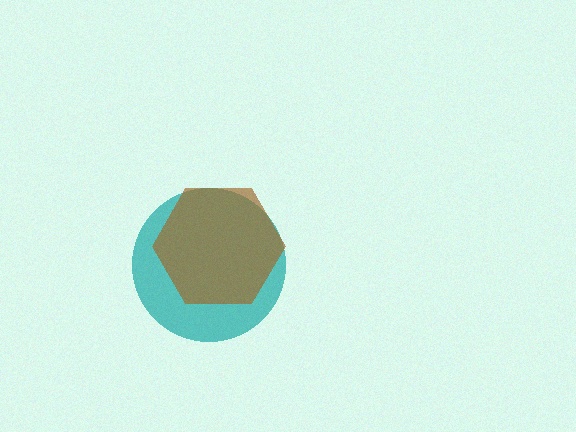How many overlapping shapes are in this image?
There are 2 overlapping shapes in the image.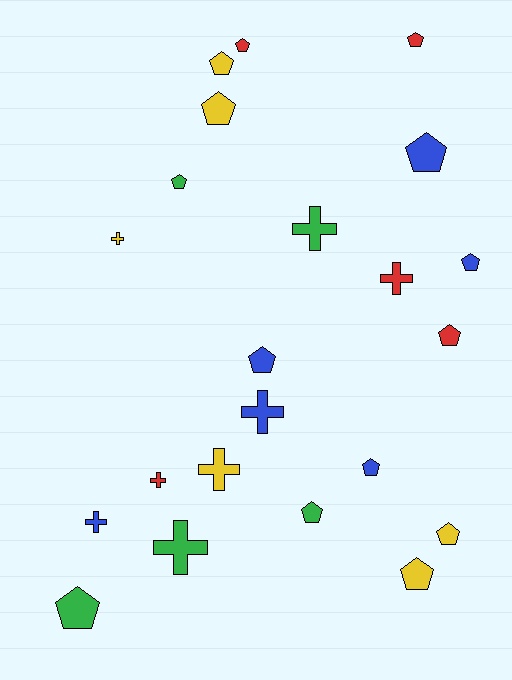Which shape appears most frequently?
Pentagon, with 14 objects.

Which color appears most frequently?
Blue, with 6 objects.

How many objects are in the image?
There are 22 objects.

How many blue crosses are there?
There are 2 blue crosses.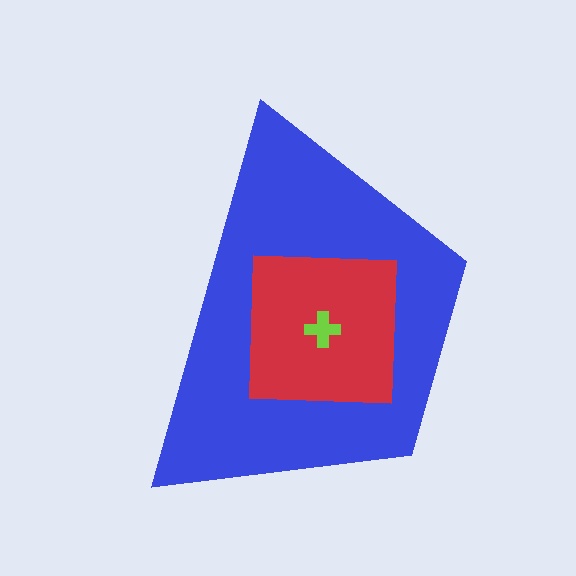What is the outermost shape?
The blue trapezoid.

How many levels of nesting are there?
3.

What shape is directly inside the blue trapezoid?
The red square.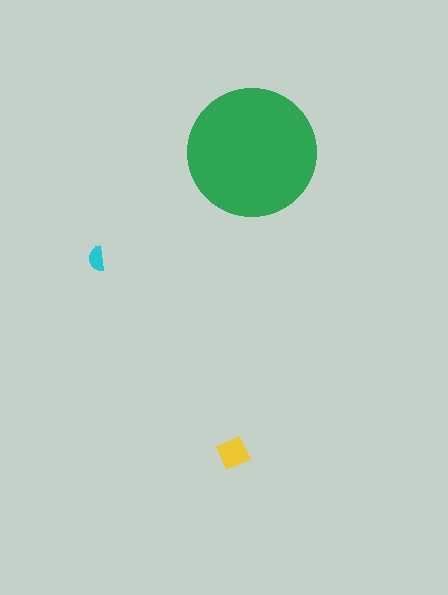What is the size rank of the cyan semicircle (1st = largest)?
3rd.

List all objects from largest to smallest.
The green circle, the yellow diamond, the cyan semicircle.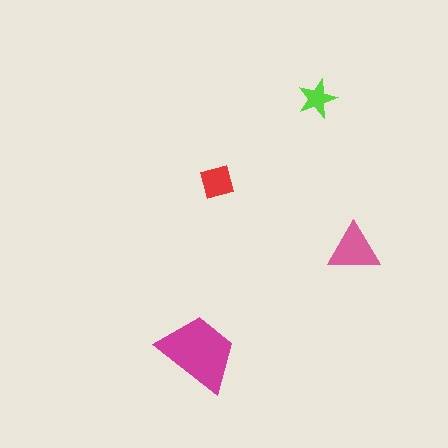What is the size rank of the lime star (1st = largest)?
4th.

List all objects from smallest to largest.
The lime star, the red diamond, the pink triangle, the magenta trapezoid.